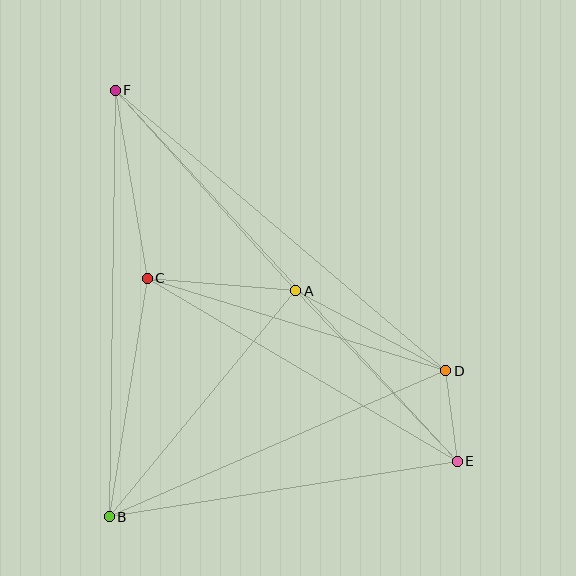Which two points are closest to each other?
Points D and E are closest to each other.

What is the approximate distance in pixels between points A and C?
The distance between A and C is approximately 149 pixels.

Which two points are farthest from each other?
Points E and F are farthest from each other.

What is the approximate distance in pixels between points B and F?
The distance between B and F is approximately 427 pixels.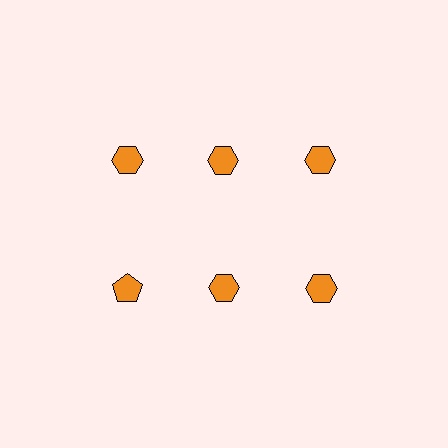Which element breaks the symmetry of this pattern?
The orange pentagon in the second row, leftmost column breaks the symmetry. All other shapes are orange hexagons.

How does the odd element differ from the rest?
It has a different shape: pentagon instead of hexagon.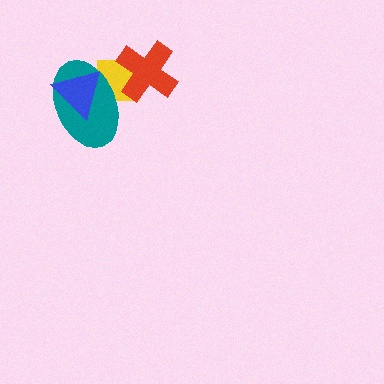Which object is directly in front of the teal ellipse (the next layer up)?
The red cross is directly in front of the teal ellipse.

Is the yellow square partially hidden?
Yes, it is partially covered by another shape.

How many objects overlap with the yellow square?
3 objects overlap with the yellow square.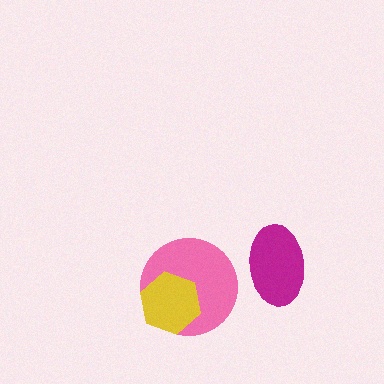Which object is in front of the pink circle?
The yellow hexagon is in front of the pink circle.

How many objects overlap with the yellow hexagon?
1 object overlaps with the yellow hexagon.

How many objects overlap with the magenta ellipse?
0 objects overlap with the magenta ellipse.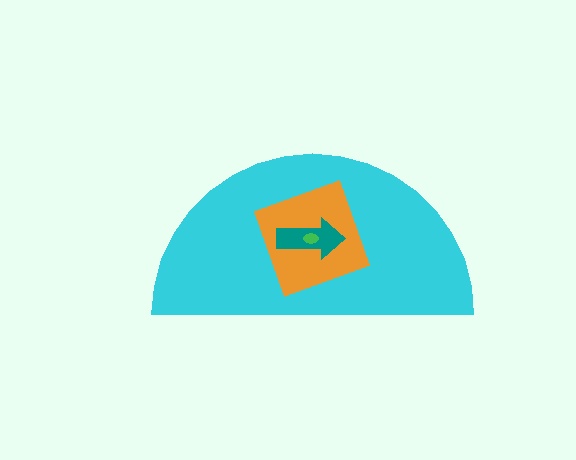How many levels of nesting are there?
4.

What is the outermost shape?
The cyan semicircle.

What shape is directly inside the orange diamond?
The teal arrow.